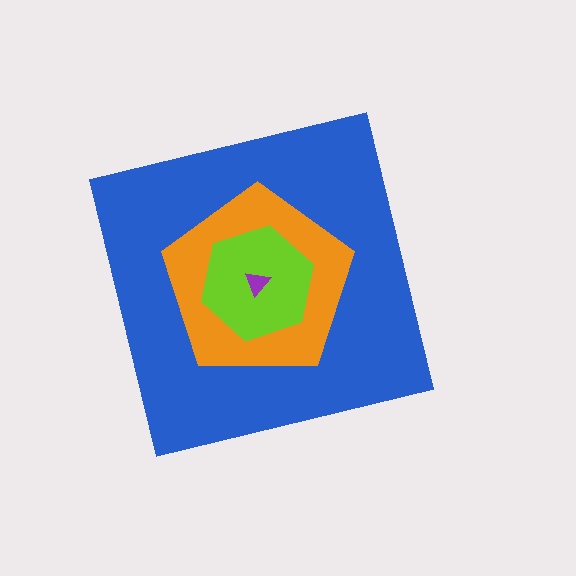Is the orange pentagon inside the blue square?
Yes.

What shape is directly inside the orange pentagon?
The lime hexagon.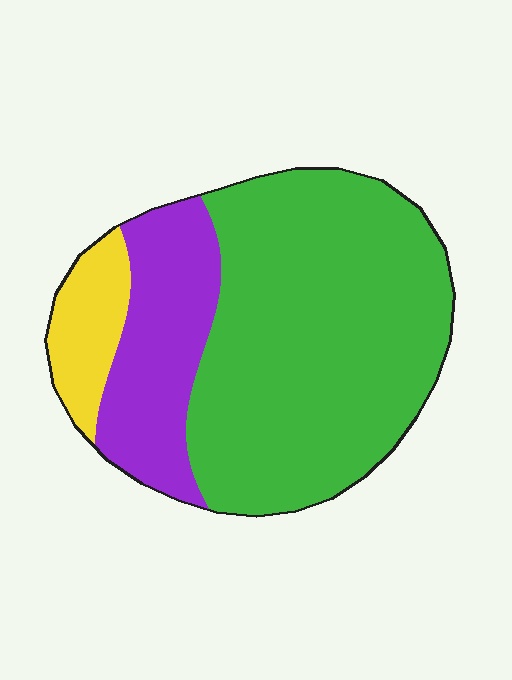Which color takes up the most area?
Green, at roughly 65%.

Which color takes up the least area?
Yellow, at roughly 10%.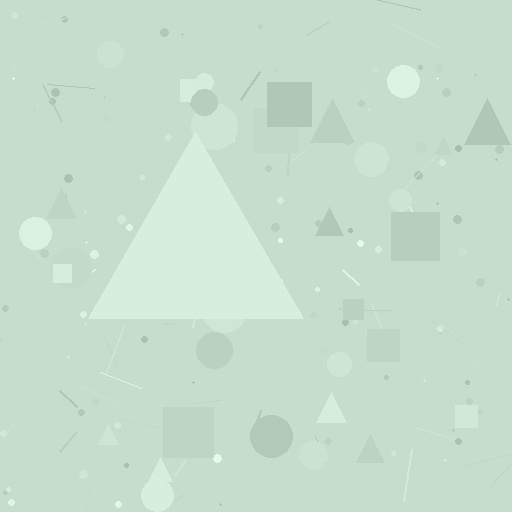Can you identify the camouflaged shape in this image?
The camouflaged shape is a triangle.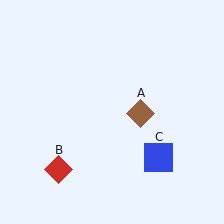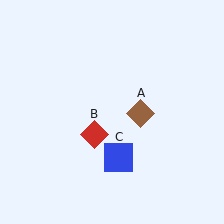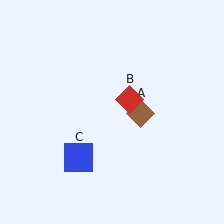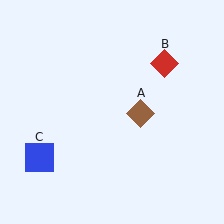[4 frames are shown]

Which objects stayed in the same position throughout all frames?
Brown diamond (object A) remained stationary.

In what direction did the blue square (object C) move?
The blue square (object C) moved left.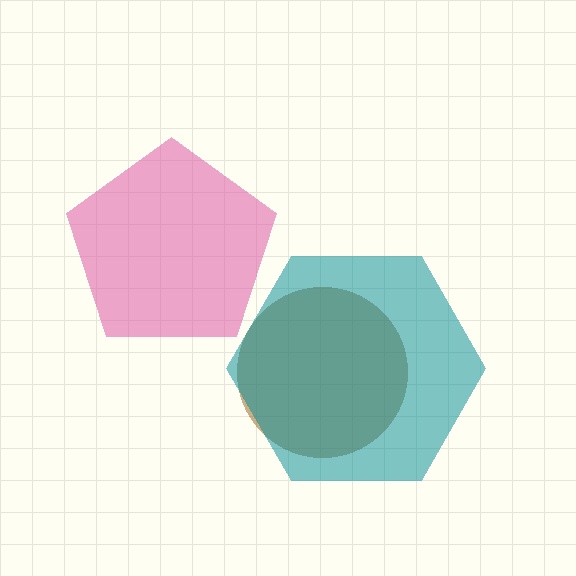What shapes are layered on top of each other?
The layered shapes are: a brown circle, a teal hexagon, a pink pentagon.